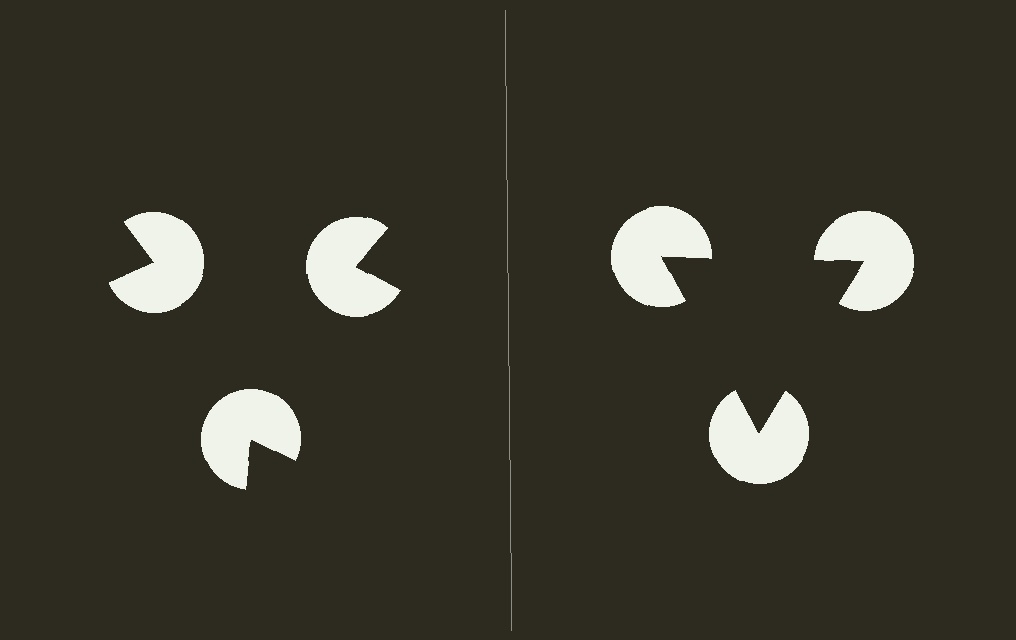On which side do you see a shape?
An illusory triangle appears on the right side. On the left side the wedge cuts are rotated, so no coherent shape forms.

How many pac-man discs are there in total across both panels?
6 — 3 on each side.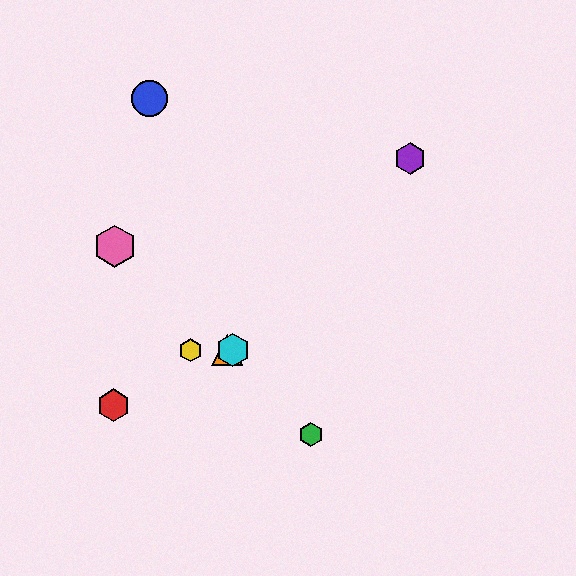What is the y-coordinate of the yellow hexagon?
The yellow hexagon is at y≈350.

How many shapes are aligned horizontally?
3 shapes (the yellow hexagon, the orange triangle, the cyan hexagon) are aligned horizontally.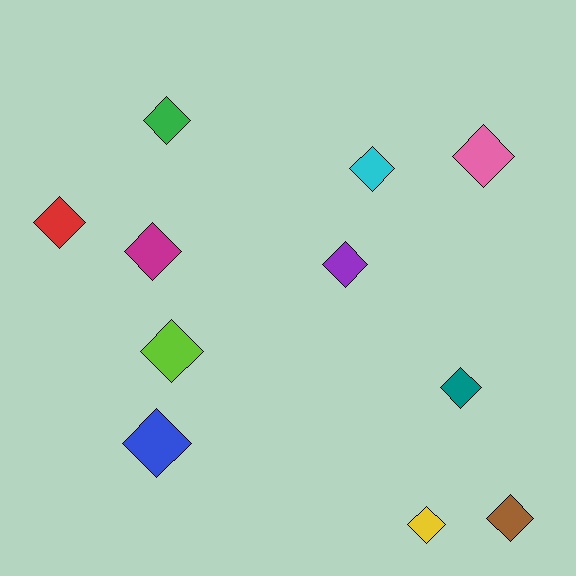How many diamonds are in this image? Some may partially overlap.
There are 11 diamonds.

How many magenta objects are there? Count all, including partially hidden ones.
There is 1 magenta object.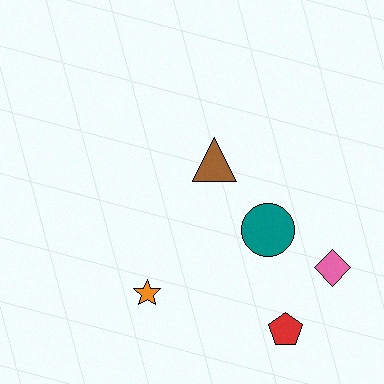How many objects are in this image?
There are 5 objects.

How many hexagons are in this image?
There are no hexagons.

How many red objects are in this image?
There is 1 red object.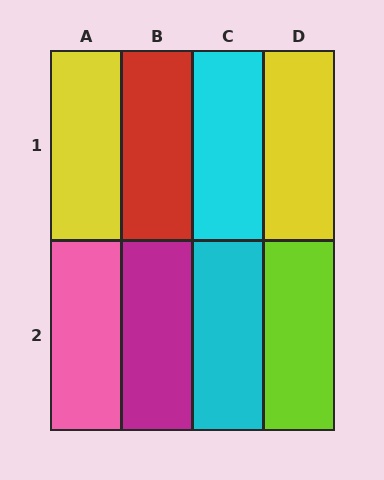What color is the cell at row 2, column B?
Magenta.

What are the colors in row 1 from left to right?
Yellow, red, cyan, yellow.